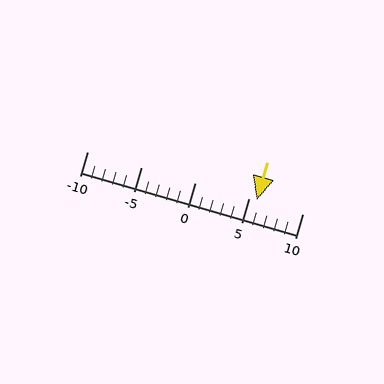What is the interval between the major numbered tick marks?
The major tick marks are spaced 5 units apart.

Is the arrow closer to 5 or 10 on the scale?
The arrow is closer to 5.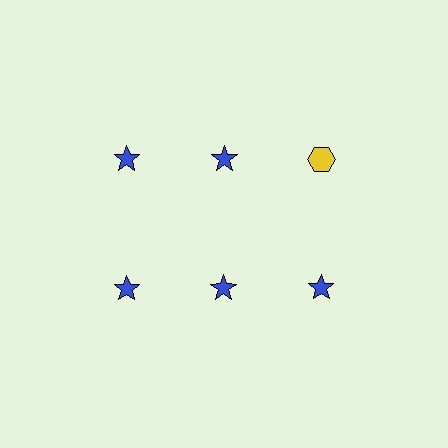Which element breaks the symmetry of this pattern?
The yellow hexagon in the top row, center column breaks the symmetry. All other shapes are blue stars.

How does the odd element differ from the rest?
It differs in both color (yellow instead of blue) and shape (hexagon instead of star).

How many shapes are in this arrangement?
There are 6 shapes arranged in a grid pattern.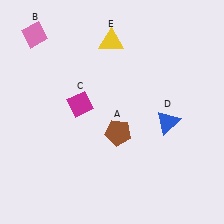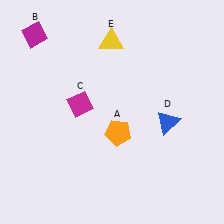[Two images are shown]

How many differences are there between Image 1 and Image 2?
There are 2 differences between the two images.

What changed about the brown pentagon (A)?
In Image 1, A is brown. In Image 2, it changed to orange.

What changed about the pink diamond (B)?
In Image 1, B is pink. In Image 2, it changed to magenta.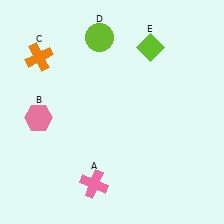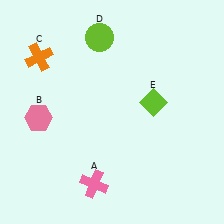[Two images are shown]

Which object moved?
The lime diamond (E) moved down.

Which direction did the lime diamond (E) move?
The lime diamond (E) moved down.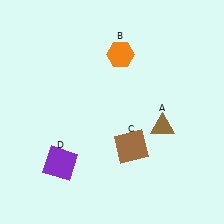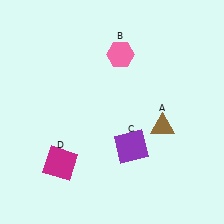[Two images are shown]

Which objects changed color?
B changed from orange to pink. C changed from brown to purple. D changed from purple to magenta.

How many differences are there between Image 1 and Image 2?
There are 3 differences between the two images.